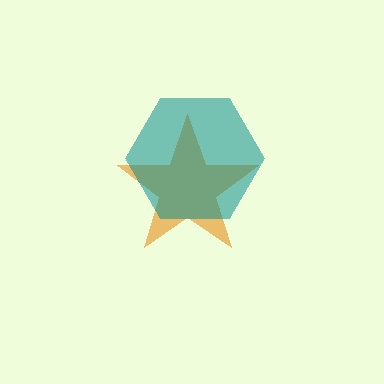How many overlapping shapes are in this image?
There are 2 overlapping shapes in the image.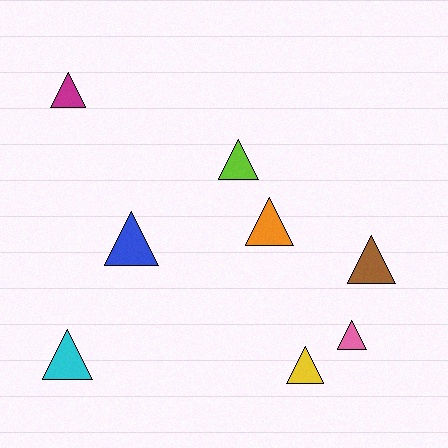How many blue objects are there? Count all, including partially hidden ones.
There is 1 blue object.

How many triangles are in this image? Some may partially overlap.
There are 8 triangles.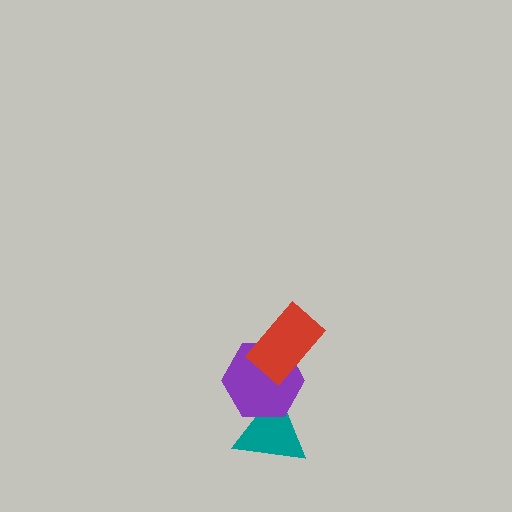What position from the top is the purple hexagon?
The purple hexagon is 2nd from the top.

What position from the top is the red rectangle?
The red rectangle is 1st from the top.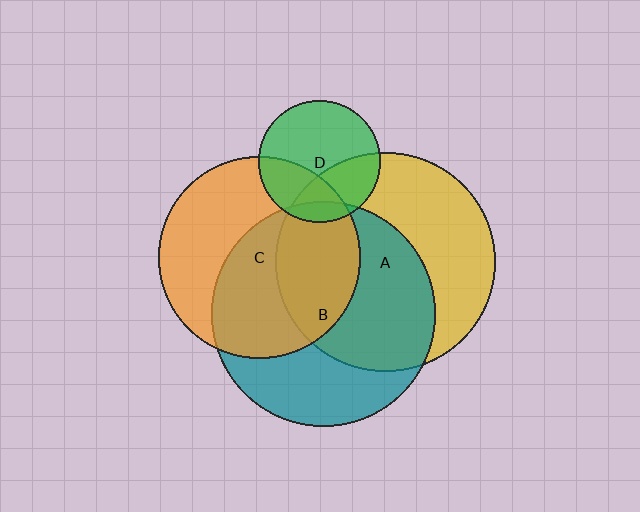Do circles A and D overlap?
Yes.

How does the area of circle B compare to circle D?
Approximately 3.4 times.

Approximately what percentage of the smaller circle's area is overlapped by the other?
Approximately 35%.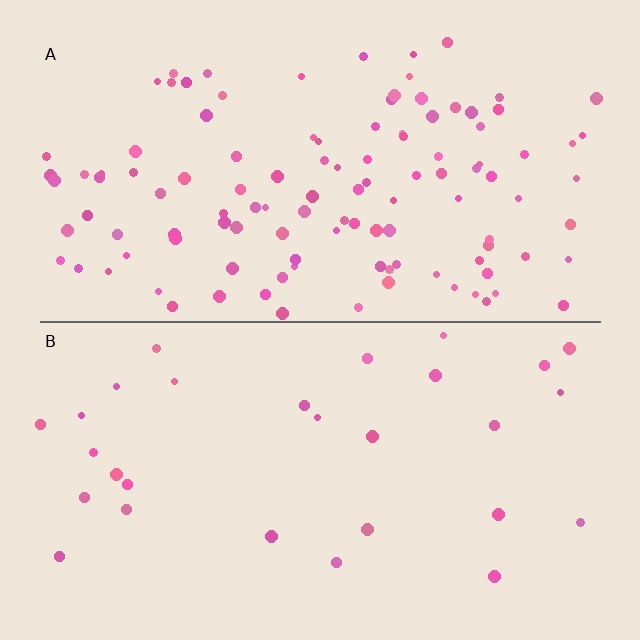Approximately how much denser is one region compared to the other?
Approximately 3.9× — region A over region B.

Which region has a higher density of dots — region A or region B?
A (the top).